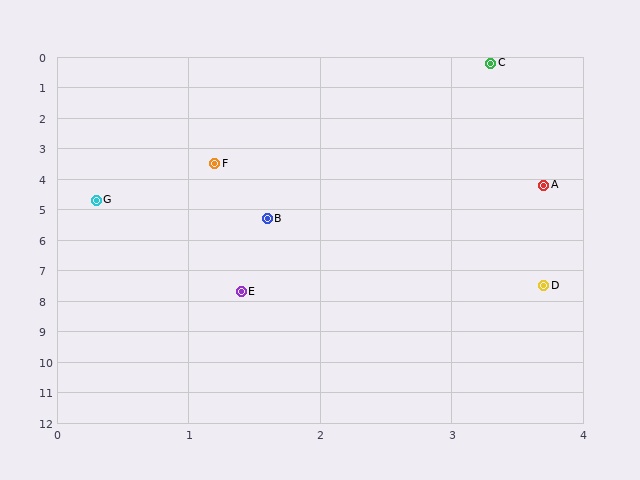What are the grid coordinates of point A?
Point A is at approximately (3.7, 4.2).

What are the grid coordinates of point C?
Point C is at approximately (3.3, 0.2).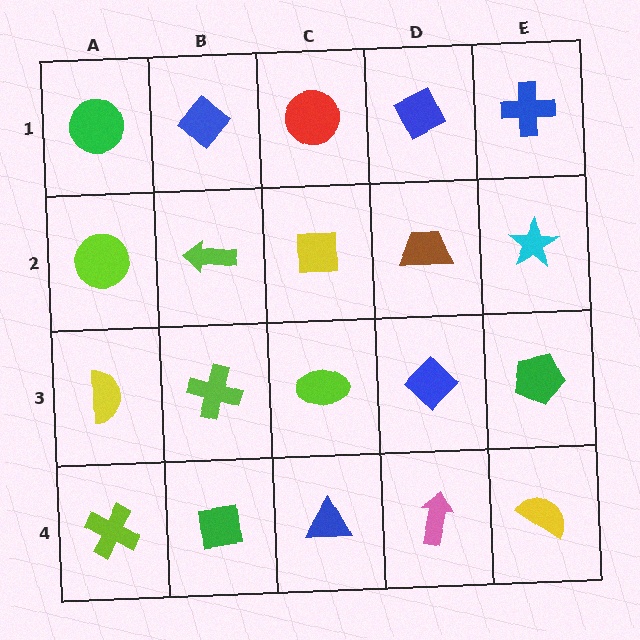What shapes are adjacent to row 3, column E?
A cyan star (row 2, column E), a yellow semicircle (row 4, column E), a blue diamond (row 3, column D).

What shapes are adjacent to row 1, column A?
A lime circle (row 2, column A), a blue diamond (row 1, column B).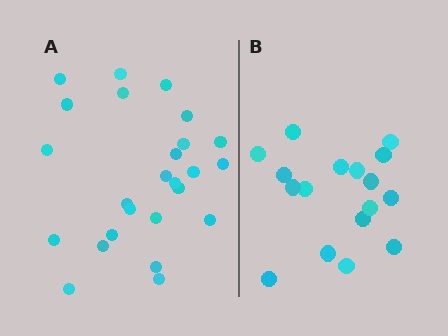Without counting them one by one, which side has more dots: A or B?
Region A (the left region) has more dots.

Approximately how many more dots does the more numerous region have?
Region A has roughly 8 or so more dots than region B.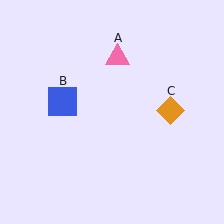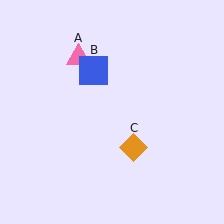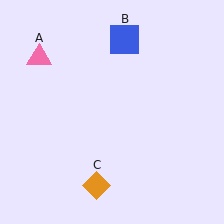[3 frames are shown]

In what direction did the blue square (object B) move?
The blue square (object B) moved up and to the right.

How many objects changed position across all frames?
3 objects changed position: pink triangle (object A), blue square (object B), orange diamond (object C).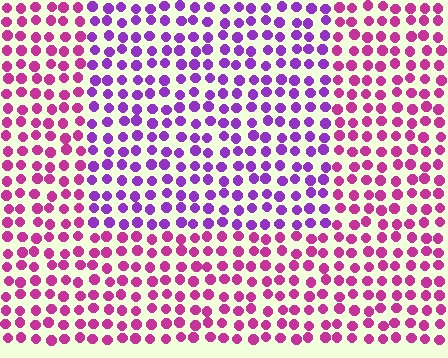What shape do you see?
I see a rectangle.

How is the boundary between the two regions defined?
The boundary is defined purely by a slight shift in hue (about 38 degrees). Spacing, size, and orientation are identical on both sides.